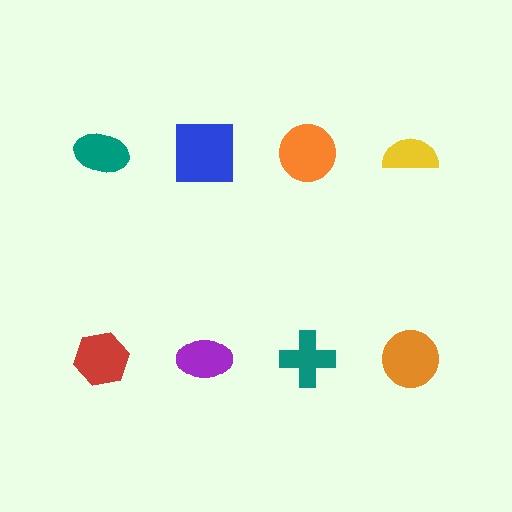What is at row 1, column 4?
A yellow semicircle.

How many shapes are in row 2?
4 shapes.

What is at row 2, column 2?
A purple ellipse.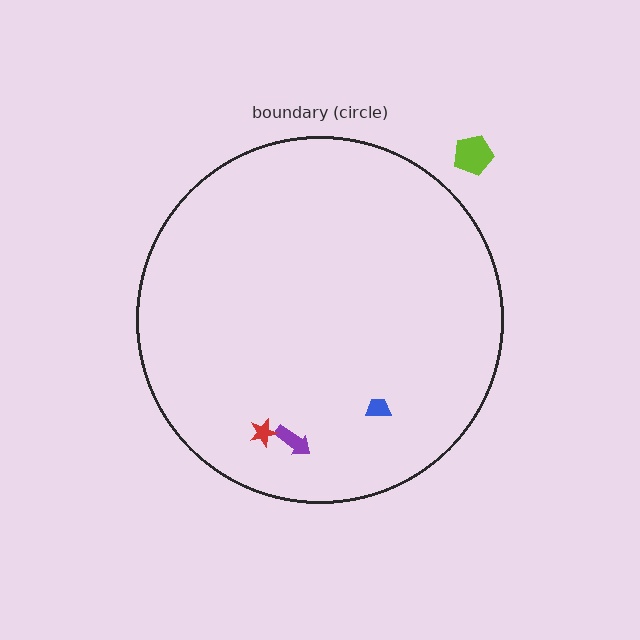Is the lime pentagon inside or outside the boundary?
Outside.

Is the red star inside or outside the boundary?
Inside.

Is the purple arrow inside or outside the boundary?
Inside.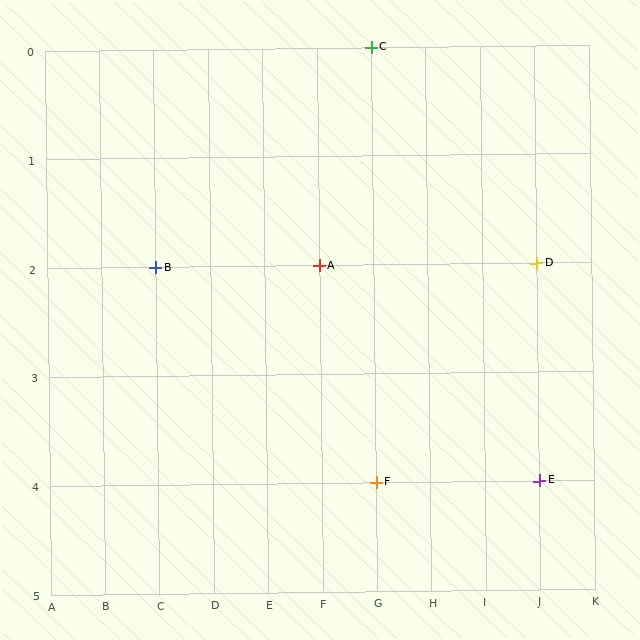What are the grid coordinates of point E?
Point E is at grid coordinates (J, 4).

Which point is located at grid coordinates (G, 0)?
Point C is at (G, 0).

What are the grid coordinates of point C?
Point C is at grid coordinates (G, 0).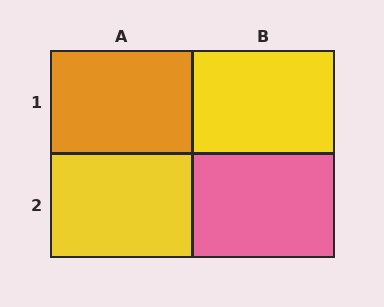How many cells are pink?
1 cell is pink.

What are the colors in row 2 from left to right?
Yellow, pink.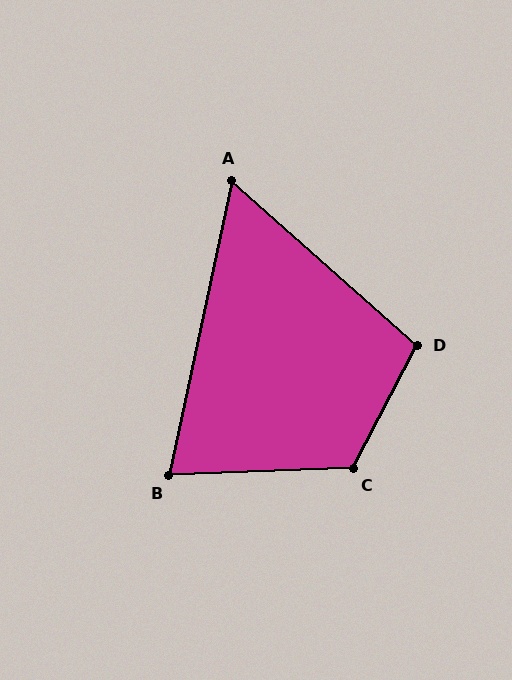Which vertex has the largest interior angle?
C, at approximately 120 degrees.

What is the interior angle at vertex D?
Approximately 104 degrees (obtuse).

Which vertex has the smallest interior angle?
A, at approximately 60 degrees.